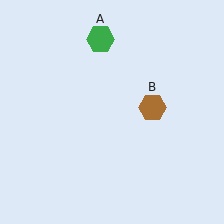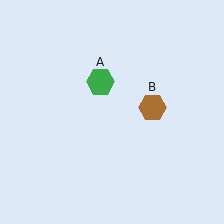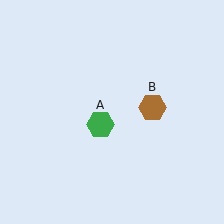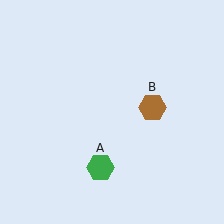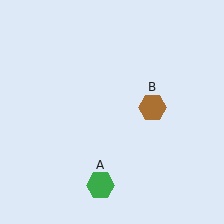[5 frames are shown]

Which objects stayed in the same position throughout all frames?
Brown hexagon (object B) remained stationary.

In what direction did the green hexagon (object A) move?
The green hexagon (object A) moved down.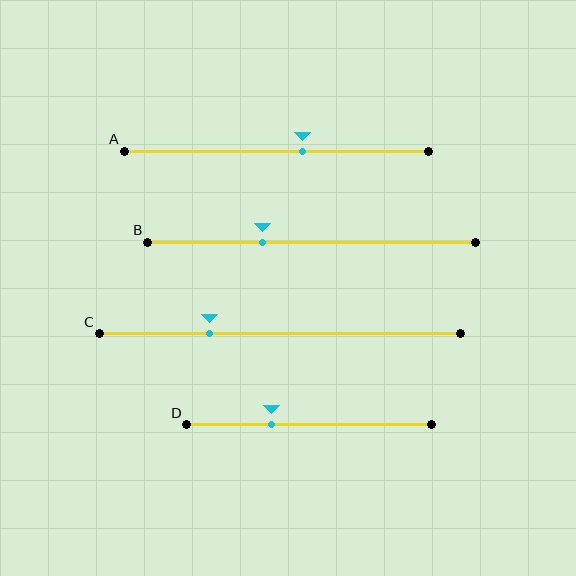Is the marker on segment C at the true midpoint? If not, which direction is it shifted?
No, the marker on segment C is shifted to the left by about 19% of the segment length.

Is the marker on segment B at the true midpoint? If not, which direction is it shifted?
No, the marker on segment B is shifted to the left by about 15% of the segment length.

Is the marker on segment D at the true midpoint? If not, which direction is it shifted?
No, the marker on segment D is shifted to the left by about 15% of the segment length.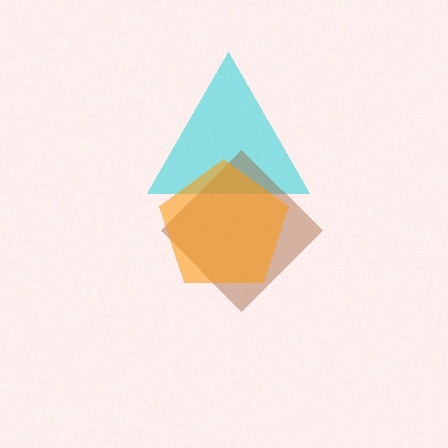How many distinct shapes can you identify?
There are 3 distinct shapes: a cyan triangle, a brown diamond, an orange pentagon.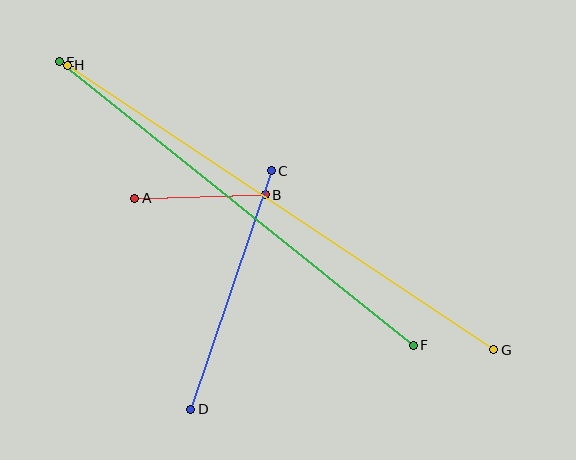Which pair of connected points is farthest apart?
Points G and H are farthest apart.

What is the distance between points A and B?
The distance is approximately 130 pixels.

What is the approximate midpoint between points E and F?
The midpoint is at approximately (236, 203) pixels.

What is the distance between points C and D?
The distance is approximately 252 pixels.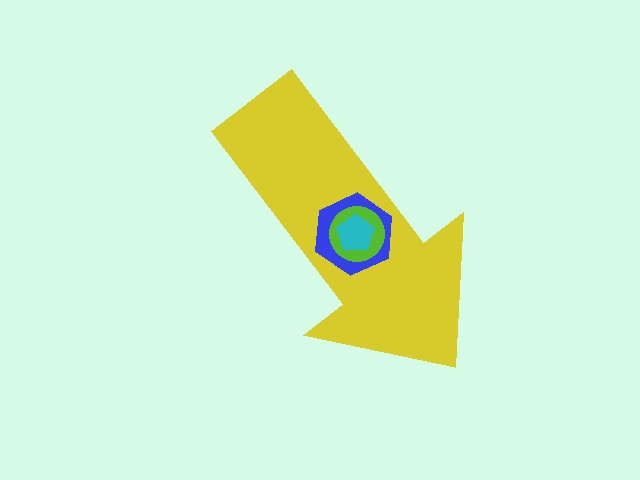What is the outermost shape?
The yellow arrow.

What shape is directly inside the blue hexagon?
The lime circle.